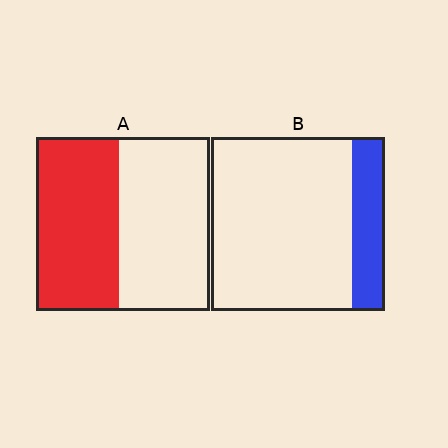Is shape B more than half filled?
No.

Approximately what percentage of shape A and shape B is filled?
A is approximately 50% and B is approximately 20%.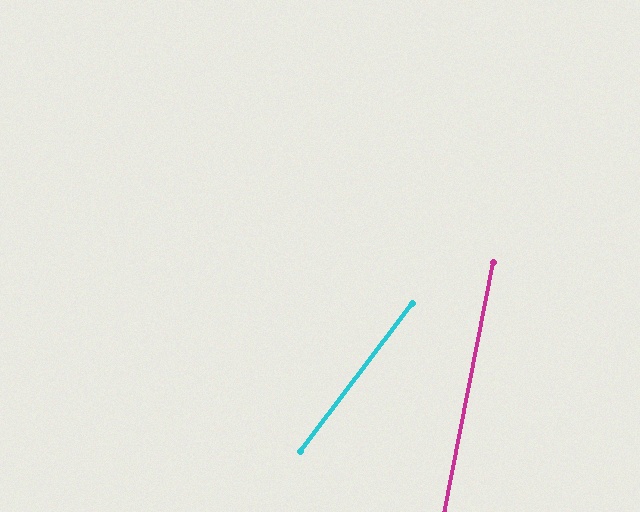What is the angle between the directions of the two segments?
Approximately 26 degrees.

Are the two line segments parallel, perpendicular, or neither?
Neither parallel nor perpendicular — they differ by about 26°.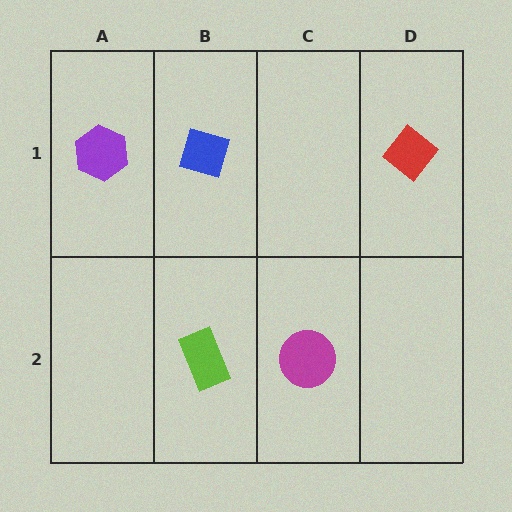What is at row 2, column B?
A lime rectangle.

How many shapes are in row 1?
3 shapes.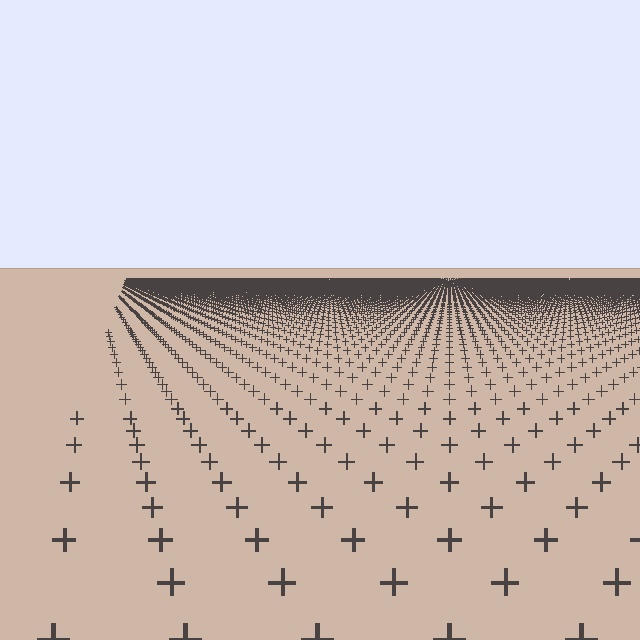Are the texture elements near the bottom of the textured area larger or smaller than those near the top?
Larger. Near the bottom, elements are closer to the viewer and appear at a bigger on-screen size.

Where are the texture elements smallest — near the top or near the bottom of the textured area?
Near the top.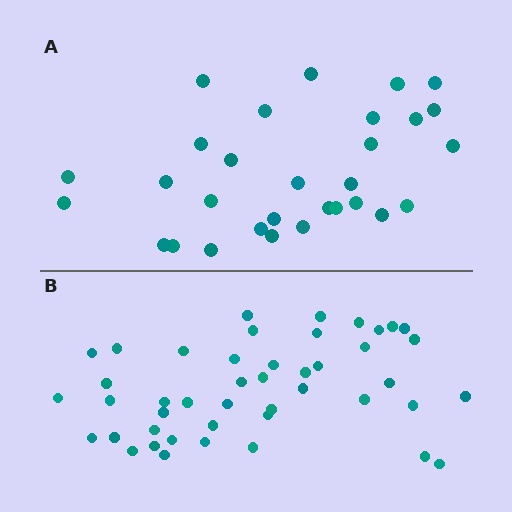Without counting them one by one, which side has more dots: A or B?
Region B (the bottom region) has more dots.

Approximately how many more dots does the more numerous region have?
Region B has approximately 15 more dots than region A.